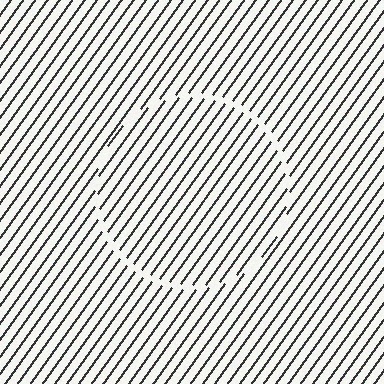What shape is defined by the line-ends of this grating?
An illusory circle. The interior of the shape contains the same grating, shifted by half a period — the contour is defined by the phase discontinuity where line-ends from the inner and outer gratings abut.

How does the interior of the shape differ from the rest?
The interior of the shape contains the same grating, shifted by half a period — the contour is defined by the phase discontinuity where line-ends from the inner and outer gratings abut.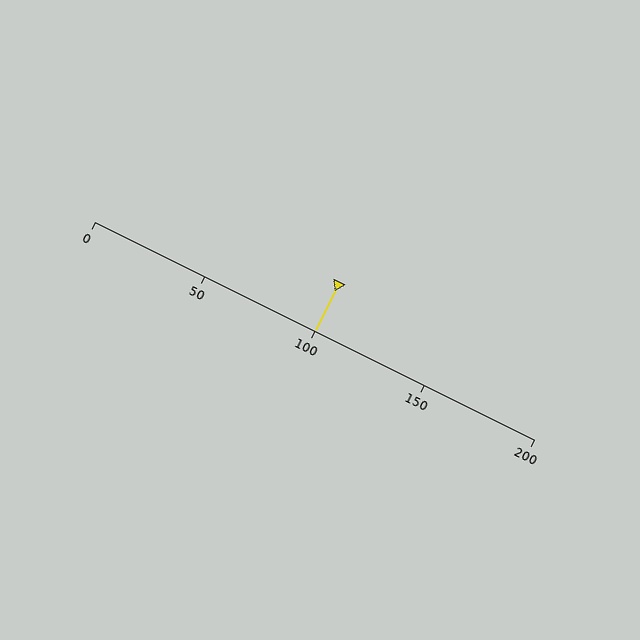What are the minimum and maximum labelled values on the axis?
The axis runs from 0 to 200.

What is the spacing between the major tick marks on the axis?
The major ticks are spaced 50 apart.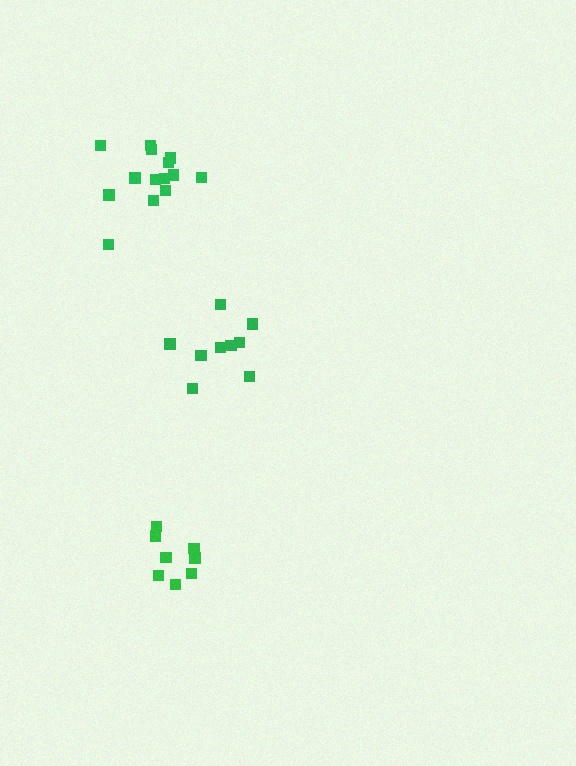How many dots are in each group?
Group 1: 9 dots, Group 2: 14 dots, Group 3: 8 dots (31 total).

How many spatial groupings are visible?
There are 3 spatial groupings.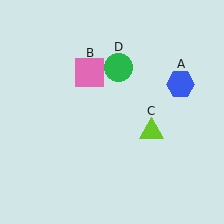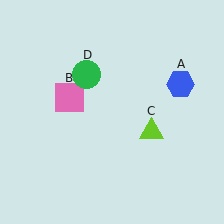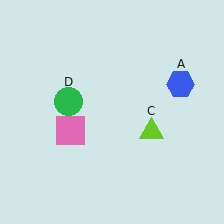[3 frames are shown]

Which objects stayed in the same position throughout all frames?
Blue hexagon (object A) and lime triangle (object C) remained stationary.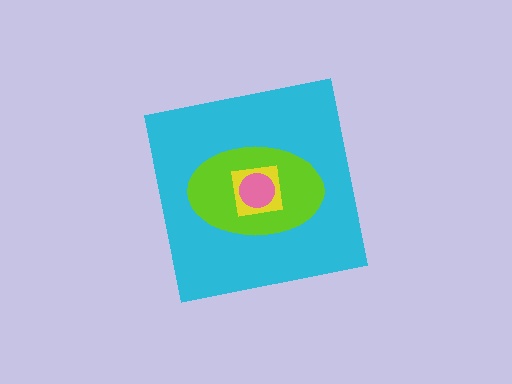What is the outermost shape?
The cyan square.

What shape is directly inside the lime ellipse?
The yellow square.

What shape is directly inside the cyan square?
The lime ellipse.